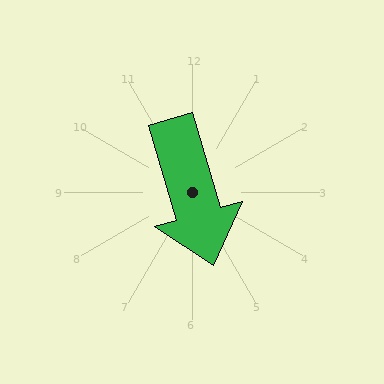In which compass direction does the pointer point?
South.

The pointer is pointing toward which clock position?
Roughly 5 o'clock.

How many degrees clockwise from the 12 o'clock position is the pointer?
Approximately 164 degrees.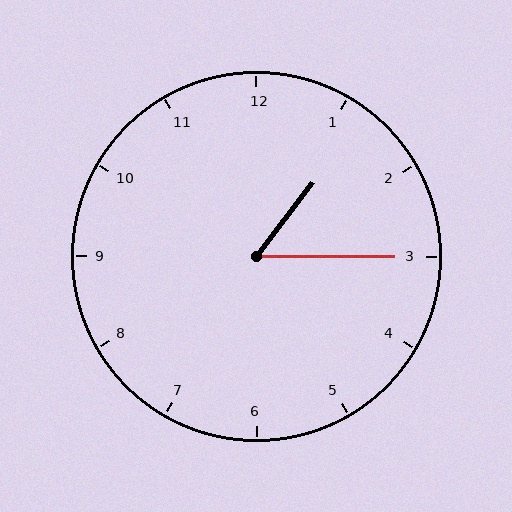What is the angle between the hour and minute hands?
Approximately 52 degrees.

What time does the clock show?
1:15.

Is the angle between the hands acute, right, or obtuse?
It is acute.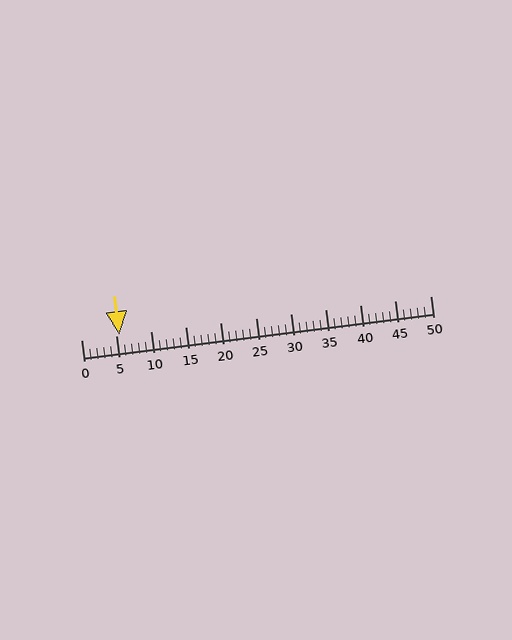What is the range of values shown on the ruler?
The ruler shows values from 0 to 50.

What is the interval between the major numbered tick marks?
The major tick marks are spaced 5 units apart.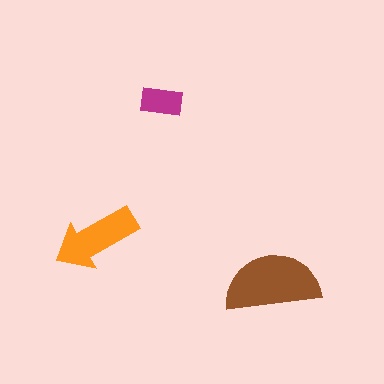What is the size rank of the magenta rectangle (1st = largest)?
3rd.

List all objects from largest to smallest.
The brown semicircle, the orange arrow, the magenta rectangle.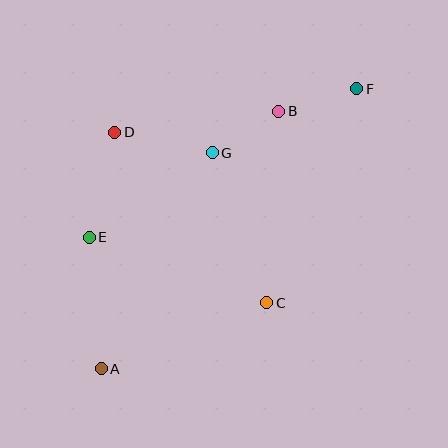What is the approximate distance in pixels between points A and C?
The distance between A and C is approximately 178 pixels.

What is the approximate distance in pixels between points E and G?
The distance between E and G is approximately 149 pixels.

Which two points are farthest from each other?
Points A and F are farthest from each other.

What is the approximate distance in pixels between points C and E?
The distance between C and E is approximately 189 pixels.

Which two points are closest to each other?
Points B and G are closest to each other.